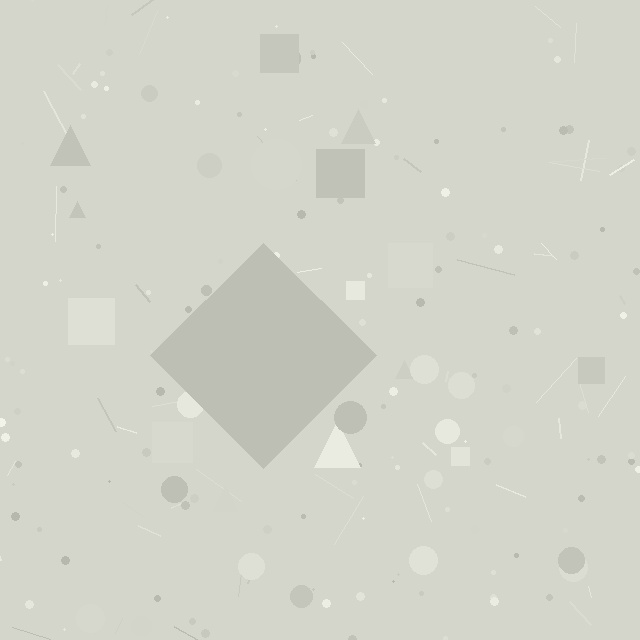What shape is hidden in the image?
A diamond is hidden in the image.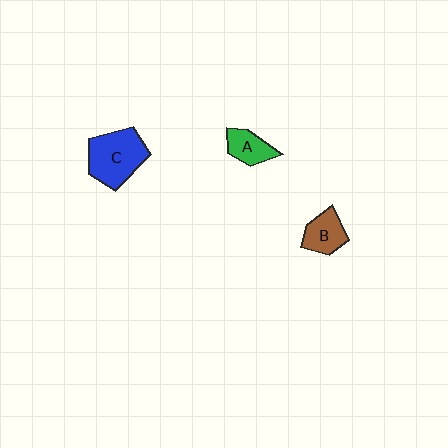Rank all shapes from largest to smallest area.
From largest to smallest: C (blue), B (brown), A (green).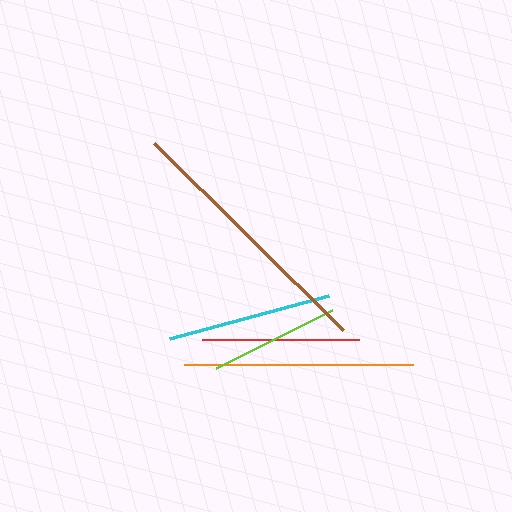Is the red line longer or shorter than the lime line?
The red line is longer than the lime line.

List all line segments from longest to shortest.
From longest to shortest: brown, orange, cyan, red, lime.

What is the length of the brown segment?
The brown segment is approximately 266 pixels long.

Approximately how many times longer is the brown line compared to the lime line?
The brown line is approximately 2.1 times the length of the lime line.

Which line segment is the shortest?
The lime line is the shortest at approximately 130 pixels.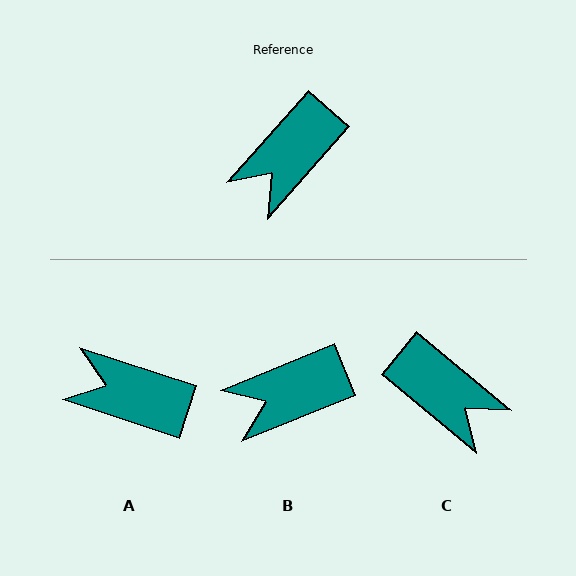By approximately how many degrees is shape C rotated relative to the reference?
Approximately 92 degrees counter-clockwise.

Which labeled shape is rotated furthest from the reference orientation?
C, about 92 degrees away.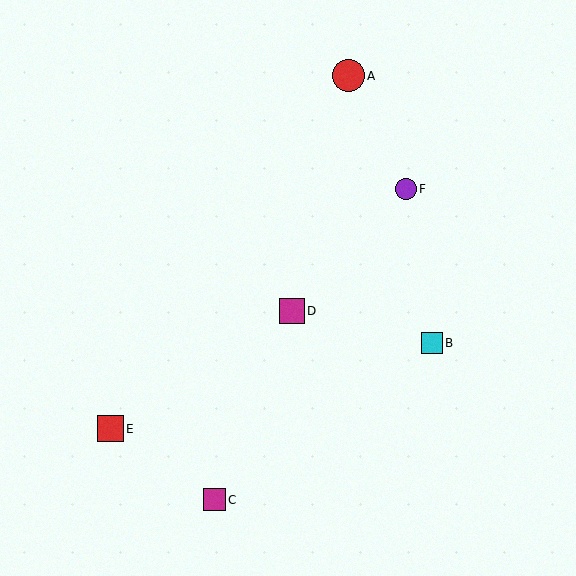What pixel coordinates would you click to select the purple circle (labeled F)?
Click at (406, 189) to select the purple circle F.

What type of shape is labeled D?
Shape D is a magenta square.